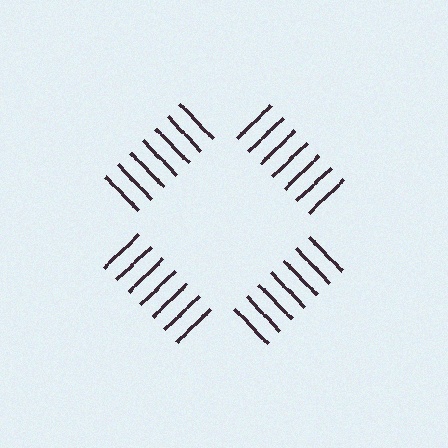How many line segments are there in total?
28 — 7 along each of the 4 edges.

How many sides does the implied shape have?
4 sides — the line-ends trace a square.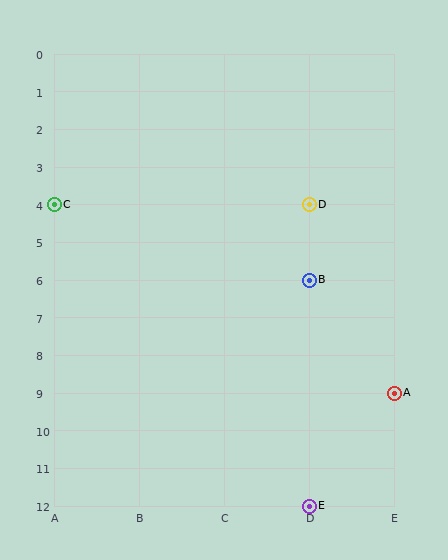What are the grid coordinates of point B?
Point B is at grid coordinates (D, 6).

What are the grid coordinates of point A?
Point A is at grid coordinates (E, 9).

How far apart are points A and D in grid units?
Points A and D are 1 column and 5 rows apart (about 5.1 grid units diagonally).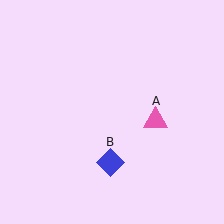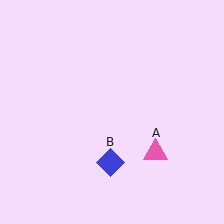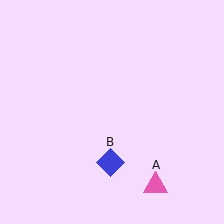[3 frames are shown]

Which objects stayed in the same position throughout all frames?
Blue diamond (object B) remained stationary.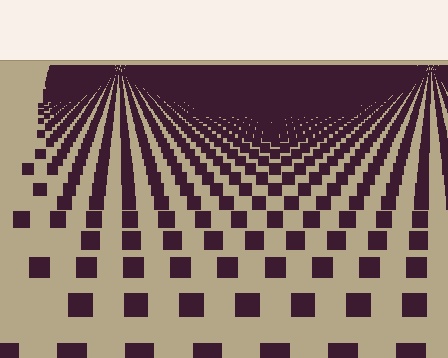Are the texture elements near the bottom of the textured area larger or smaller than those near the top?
Larger. Near the bottom, elements are closer to the viewer and appear at a bigger on-screen size.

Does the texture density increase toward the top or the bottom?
Density increases toward the top.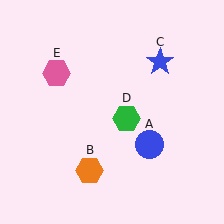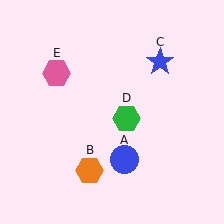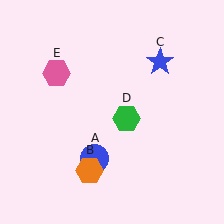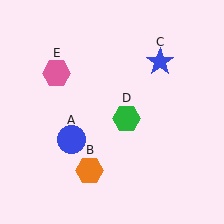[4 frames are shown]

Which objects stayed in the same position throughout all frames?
Orange hexagon (object B) and blue star (object C) and green hexagon (object D) and pink hexagon (object E) remained stationary.